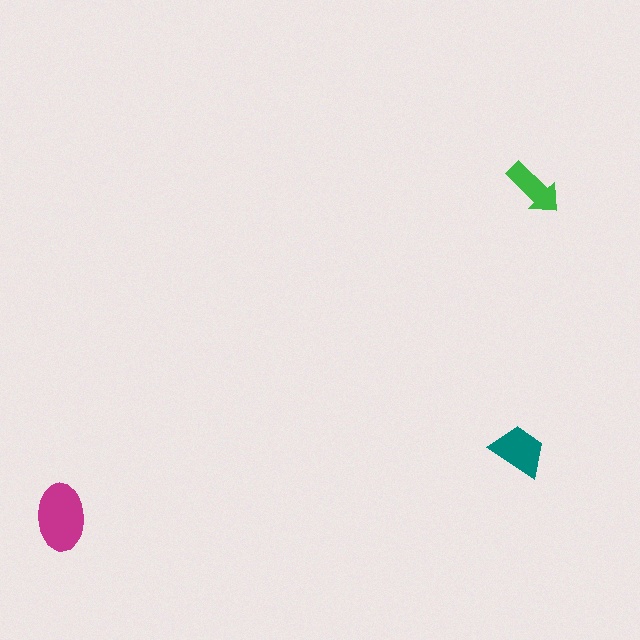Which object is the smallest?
The green arrow.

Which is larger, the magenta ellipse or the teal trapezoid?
The magenta ellipse.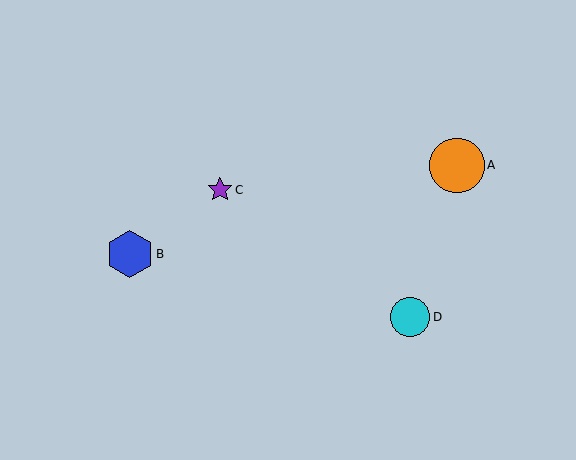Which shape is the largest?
The orange circle (labeled A) is the largest.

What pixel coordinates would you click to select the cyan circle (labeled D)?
Click at (410, 317) to select the cyan circle D.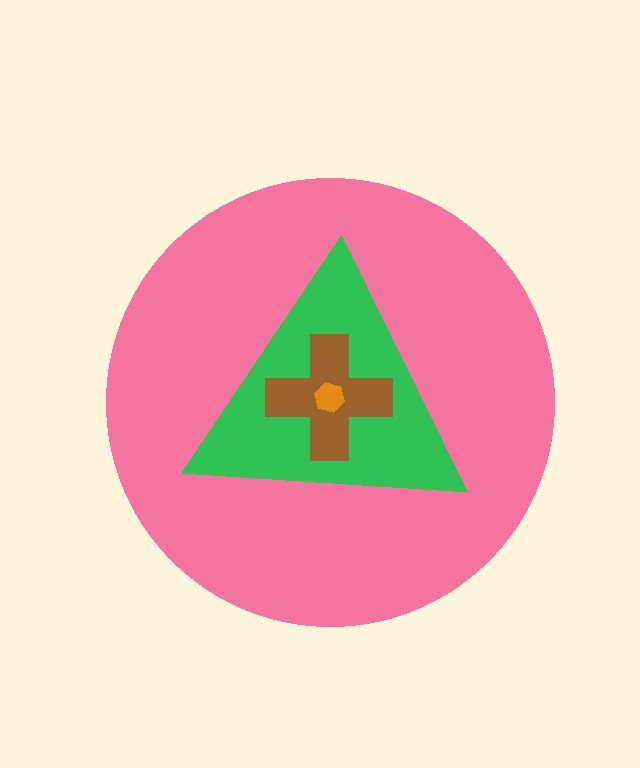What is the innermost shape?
The orange hexagon.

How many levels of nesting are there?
4.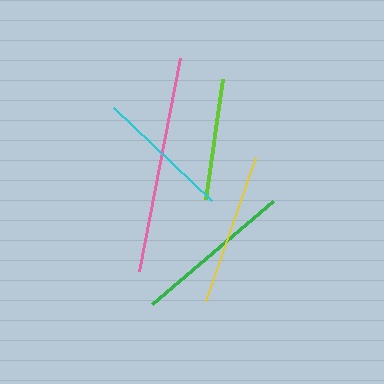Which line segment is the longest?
The pink line is the longest at approximately 218 pixels.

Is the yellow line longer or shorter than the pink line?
The pink line is longer than the yellow line.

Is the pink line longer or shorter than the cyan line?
The pink line is longer than the cyan line.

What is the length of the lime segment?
The lime segment is approximately 121 pixels long.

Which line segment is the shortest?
The lime line is the shortest at approximately 121 pixels.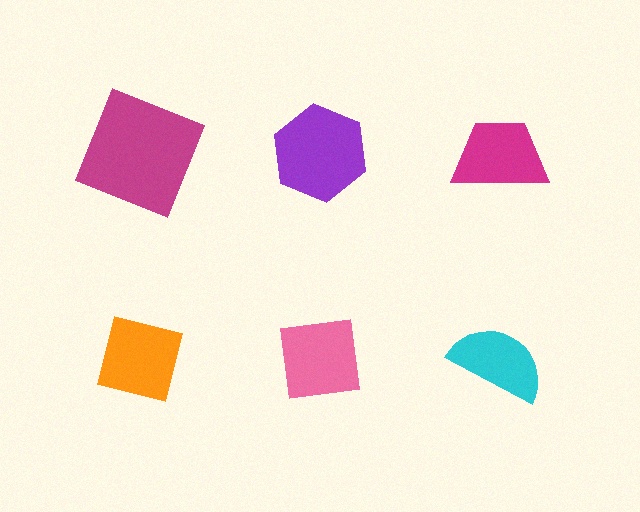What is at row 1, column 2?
A purple hexagon.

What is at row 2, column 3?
A cyan semicircle.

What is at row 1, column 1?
A magenta square.